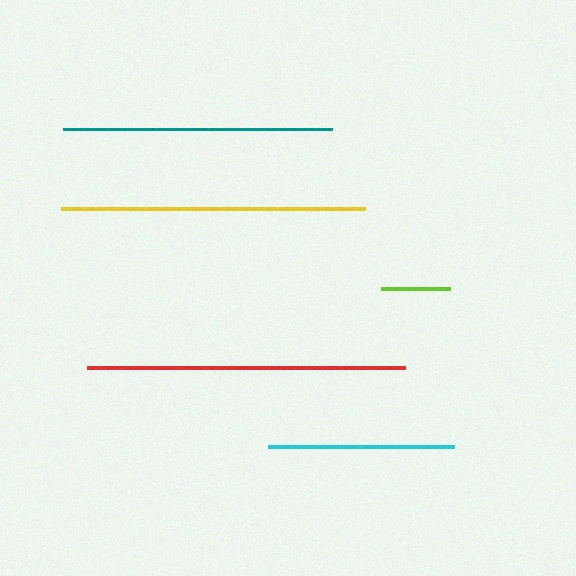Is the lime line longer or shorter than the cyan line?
The cyan line is longer than the lime line.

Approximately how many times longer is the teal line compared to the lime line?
The teal line is approximately 3.9 times the length of the lime line.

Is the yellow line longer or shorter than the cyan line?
The yellow line is longer than the cyan line.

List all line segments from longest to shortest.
From longest to shortest: red, yellow, teal, cyan, lime.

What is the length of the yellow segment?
The yellow segment is approximately 304 pixels long.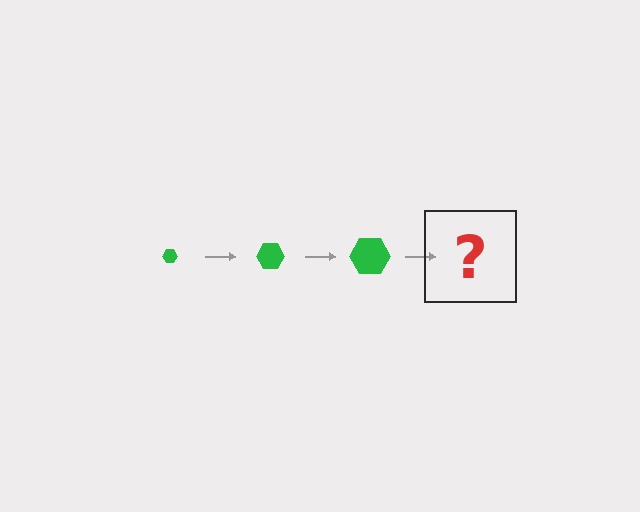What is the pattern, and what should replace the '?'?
The pattern is that the hexagon gets progressively larger each step. The '?' should be a green hexagon, larger than the previous one.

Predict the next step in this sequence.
The next step is a green hexagon, larger than the previous one.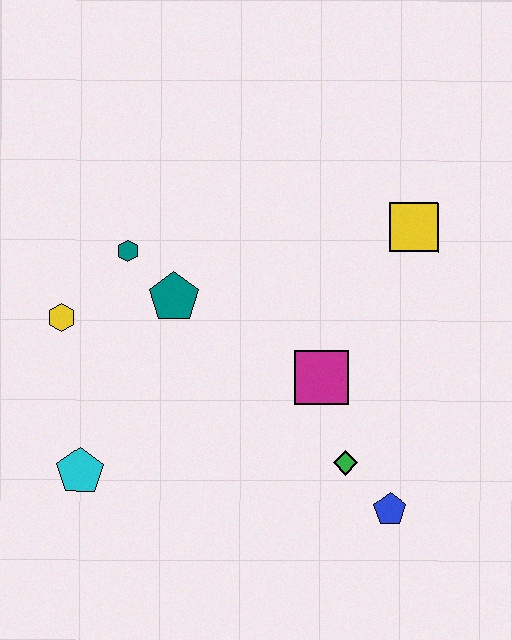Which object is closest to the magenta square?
The green diamond is closest to the magenta square.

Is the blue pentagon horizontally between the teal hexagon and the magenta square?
No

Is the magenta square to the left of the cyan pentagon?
No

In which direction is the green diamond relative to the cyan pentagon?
The green diamond is to the right of the cyan pentagon.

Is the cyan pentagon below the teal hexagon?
Yes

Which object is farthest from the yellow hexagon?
The blue pentagon is farthest from the yellow hexagon.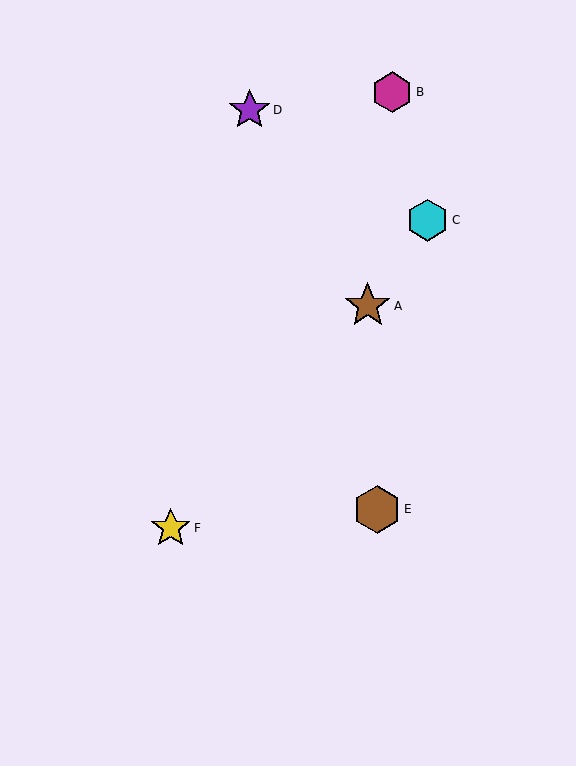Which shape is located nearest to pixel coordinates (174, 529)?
The yellow star (labeled F) at (171, 528) is nearest to that location.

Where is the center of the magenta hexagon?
The center of the magenta hexagon is at (392, 92).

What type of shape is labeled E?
Shape E is a brown hexagon.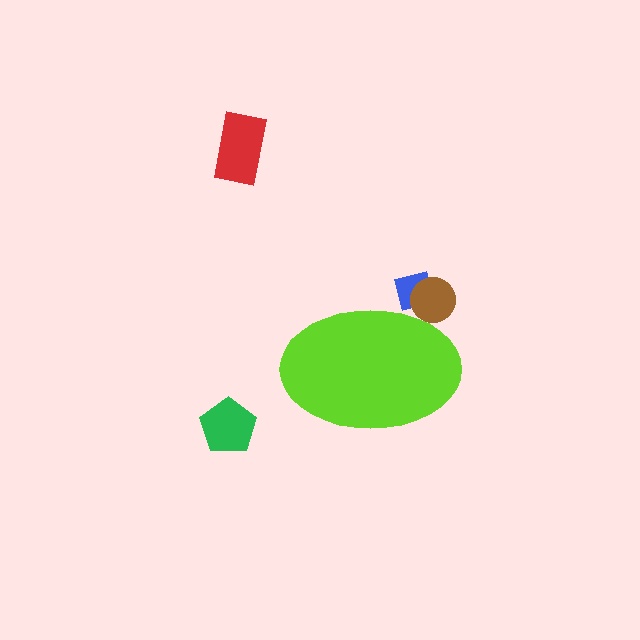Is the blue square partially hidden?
Yes, the blue square is partially hidden behind the lime ellipse.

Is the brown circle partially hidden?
Yes, the brown circle is partially hidden behind the lime ellipse.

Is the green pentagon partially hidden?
No, the green pentagon is fully visible.